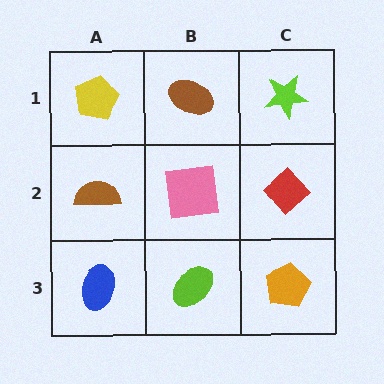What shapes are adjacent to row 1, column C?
A red diamond (row 2, column C), a brown ellipse (row 1, column B).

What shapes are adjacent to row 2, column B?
A brown ellipse (row 1, column B), a lime ellipse (row 3, column B), a brown semicircle (row 2, column A), a red diamond (row 2, column C).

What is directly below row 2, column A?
A blue ellipse.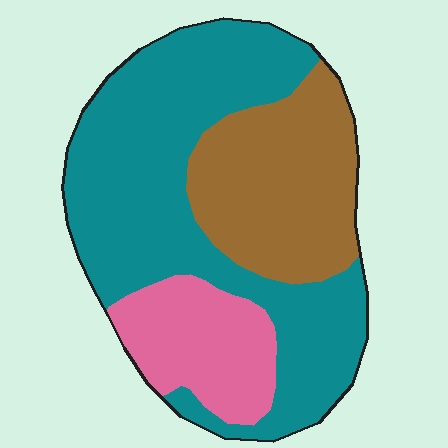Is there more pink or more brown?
Brown.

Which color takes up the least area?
Pink, at roughly 15%.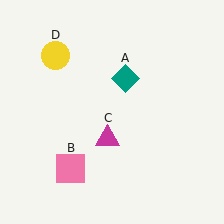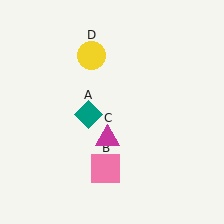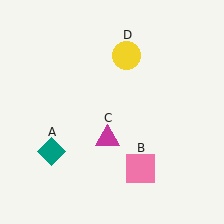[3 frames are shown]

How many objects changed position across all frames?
3 objects changed position: teal diamond (object A), pink square (object B), yellow circle (object D).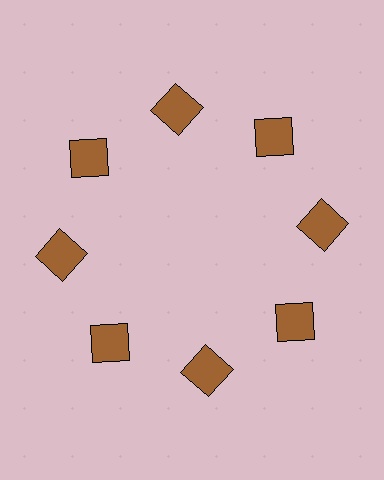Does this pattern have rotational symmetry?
Yes, this pattern has 8-fold rotational symmetry. It looks the same after rotating 45 degrees around the center.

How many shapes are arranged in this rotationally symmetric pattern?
There are 8 shapes, arranged in 8 groups of 1.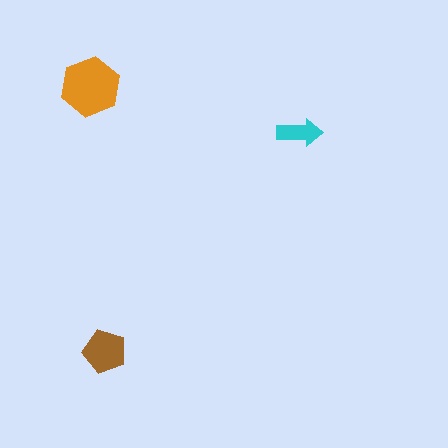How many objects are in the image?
There are 3 objects in the image.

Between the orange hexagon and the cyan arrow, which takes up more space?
The orange hexagon.